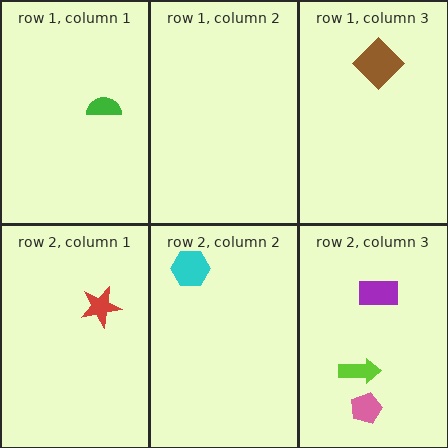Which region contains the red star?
The row 2, column 1 region.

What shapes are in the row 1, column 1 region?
The green semicircle.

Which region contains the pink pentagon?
The row 2, column 3 region.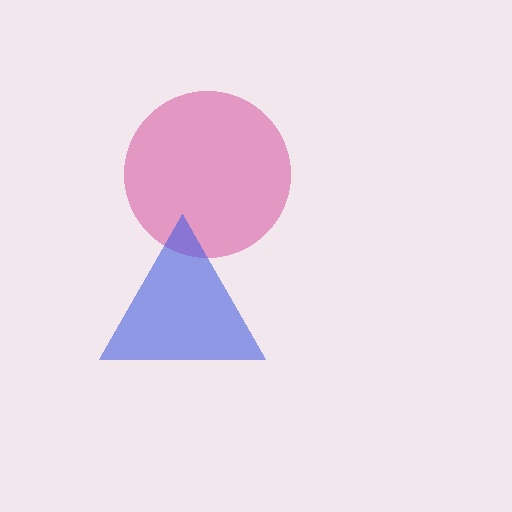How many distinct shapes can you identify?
There are 2 distinct shapes: a pink circle, a blue triangle.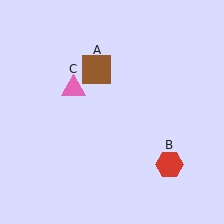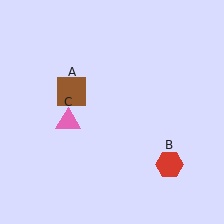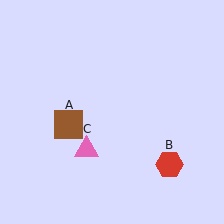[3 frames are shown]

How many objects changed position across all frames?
2 objects changed position: brown square (object A), pink triangle (object C).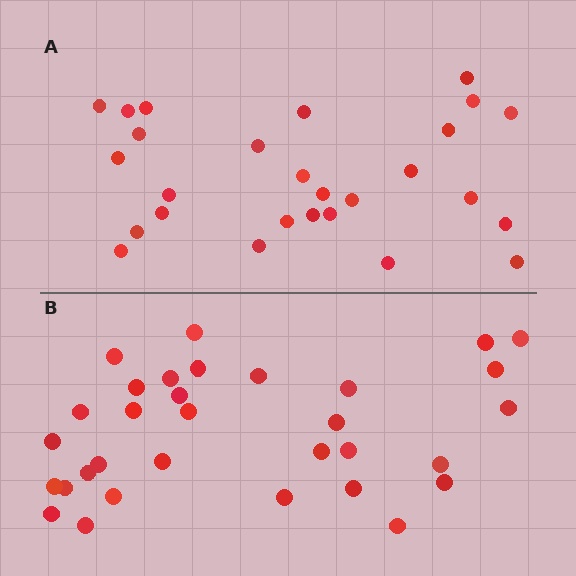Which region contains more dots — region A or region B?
Region B (the bottom region) has more dots.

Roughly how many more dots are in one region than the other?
Region B has about 5 more dots than region A.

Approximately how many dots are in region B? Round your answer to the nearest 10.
About 30 dots. (The exact count is 32, which rounds to 30.)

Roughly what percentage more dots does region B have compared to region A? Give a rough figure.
About 20% more.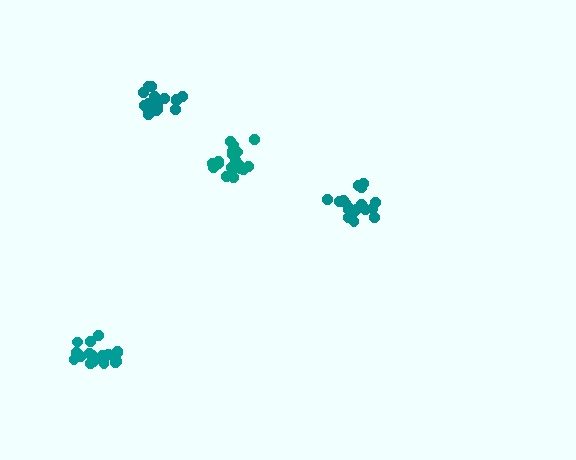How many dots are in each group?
Group 1: 19 dots, Group 2: 20 dots, Group 3: 21 dots, Group 4: 20 dots (80 total).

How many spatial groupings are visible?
There are 4 spatial groupings.